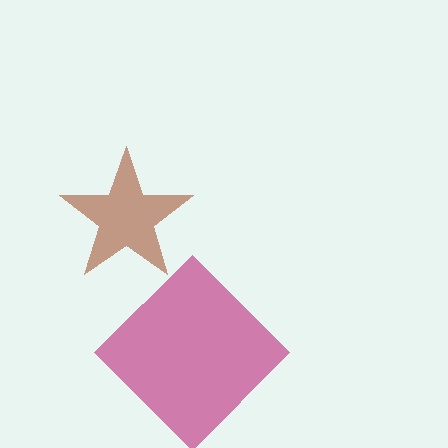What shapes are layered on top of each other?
The layered shapes are: a brown star, a magenta diamond.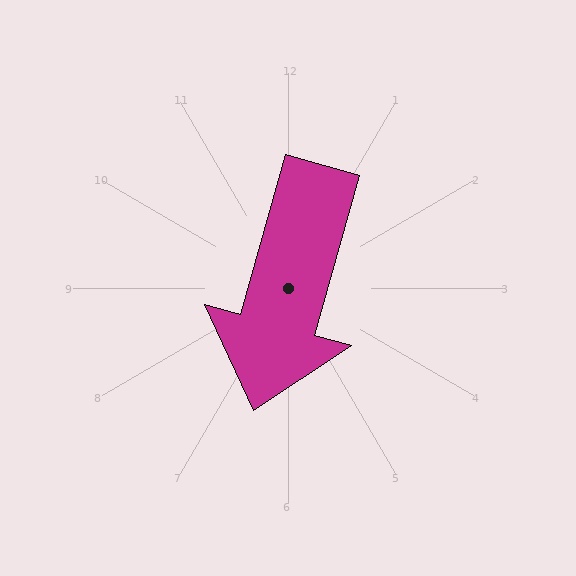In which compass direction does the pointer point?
South.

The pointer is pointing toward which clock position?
Roughly 7 o'clock.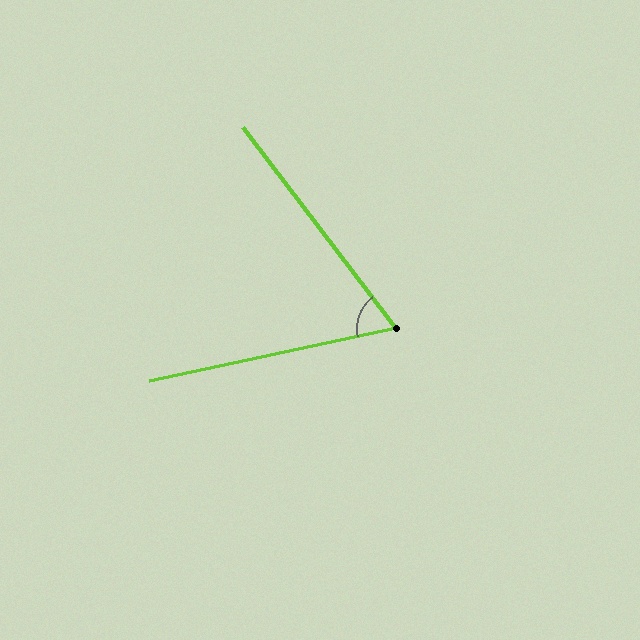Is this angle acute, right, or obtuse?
It is acute.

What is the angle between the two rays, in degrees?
Approximately 65 degrees.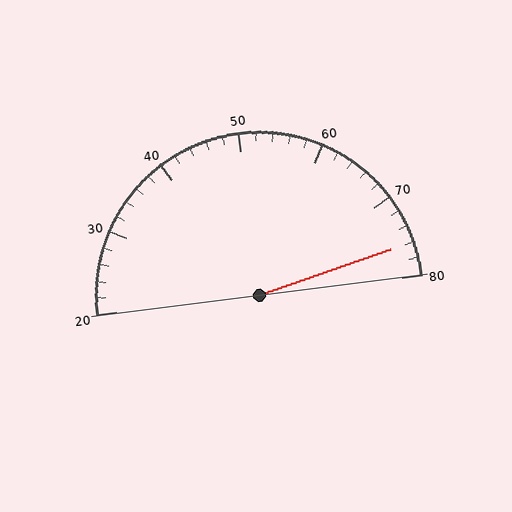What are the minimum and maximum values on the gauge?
The gauge ranges from 20 to 80.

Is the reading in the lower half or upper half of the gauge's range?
The reading is in the upper half of the range (20 to 80).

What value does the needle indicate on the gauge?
The needle indicates approximately 76.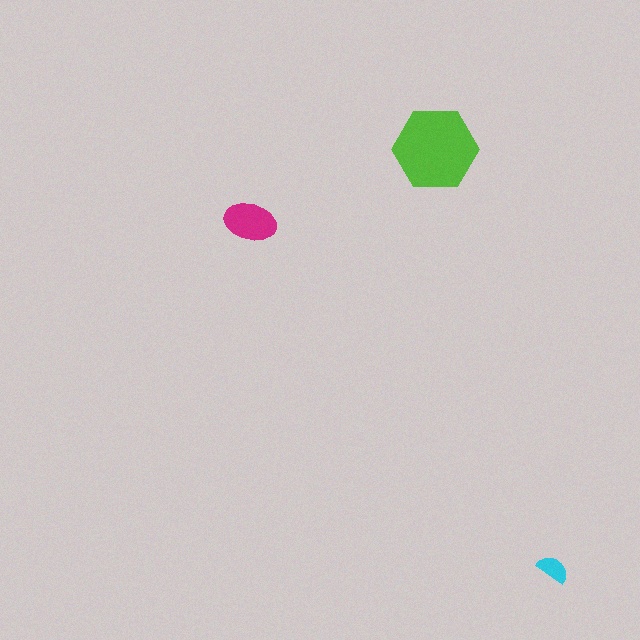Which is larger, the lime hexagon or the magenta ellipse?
The lime hexagon.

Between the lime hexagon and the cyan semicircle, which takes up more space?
The lime hexagon.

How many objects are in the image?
There are 3 objects in the image.